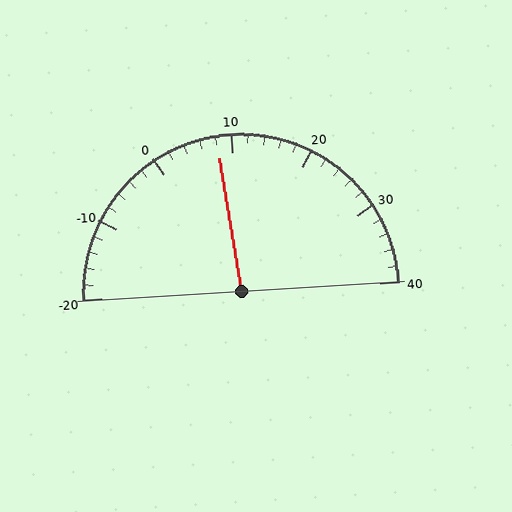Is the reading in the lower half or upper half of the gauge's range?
The reading is in the lower half of the range (-20 to 40).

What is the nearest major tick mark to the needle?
The nearest major tick mark is 10.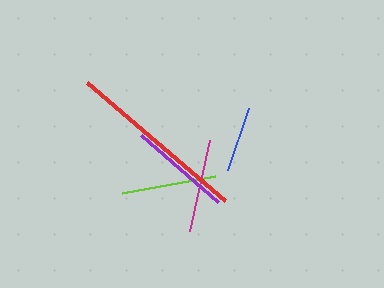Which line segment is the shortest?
The blue line is the shortest at approximately 65 pixels.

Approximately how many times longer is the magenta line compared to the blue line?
The magenta line is approximately 1.4 times the length of the blue line.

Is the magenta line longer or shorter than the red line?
The red line is longer than the magenta line.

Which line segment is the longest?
The red line is the longest at approximately 181 pixels.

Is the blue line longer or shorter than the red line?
The red line is longer than the blue line.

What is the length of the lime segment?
The lime segment is approximately 95 pixels long.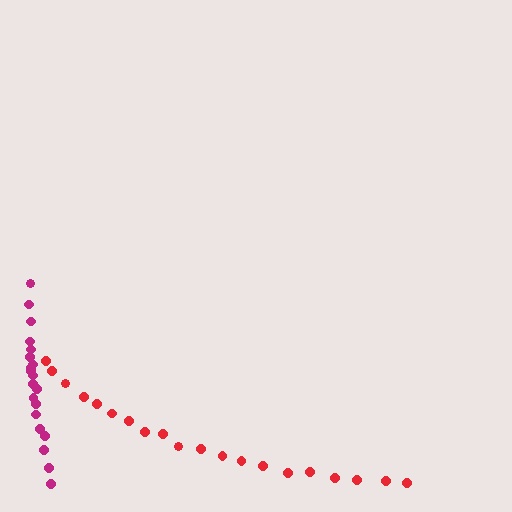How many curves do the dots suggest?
There are 2 distinct paths.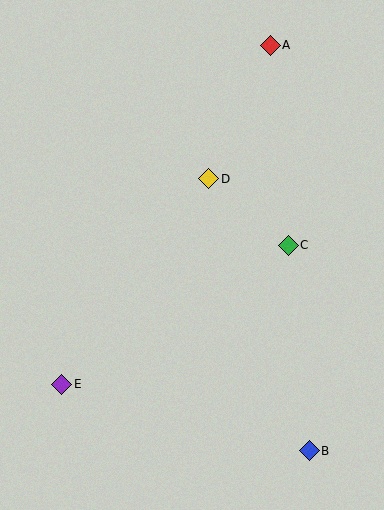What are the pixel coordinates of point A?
Point A is at (270, 45).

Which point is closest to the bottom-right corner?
Point B is closest to the bottom-right corner.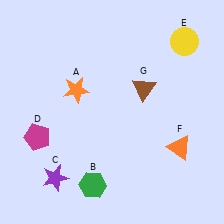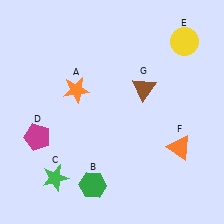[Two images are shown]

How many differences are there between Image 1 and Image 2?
There is 1 difference between the two images.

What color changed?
The star (C) changed from purple in Image 1 to green in Image 2.